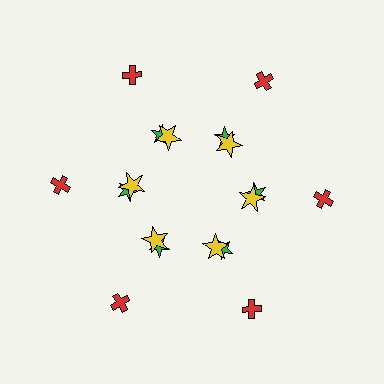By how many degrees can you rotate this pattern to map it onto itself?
The pattern maps onto itself every 60 degrees of rotation.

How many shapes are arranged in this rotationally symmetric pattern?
There are 18 shapes, arranged in 6 groups of 3.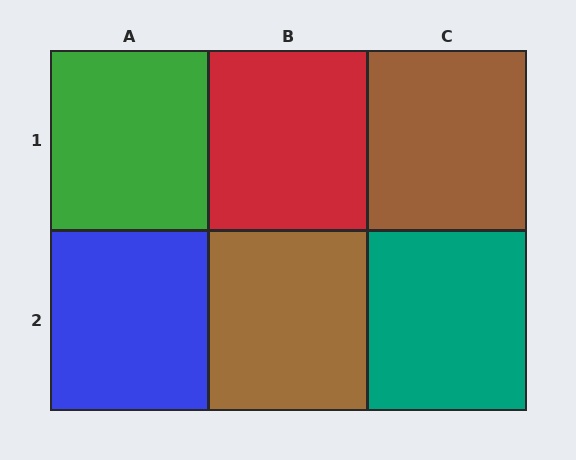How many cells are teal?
1 cell is teal.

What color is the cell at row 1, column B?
Red.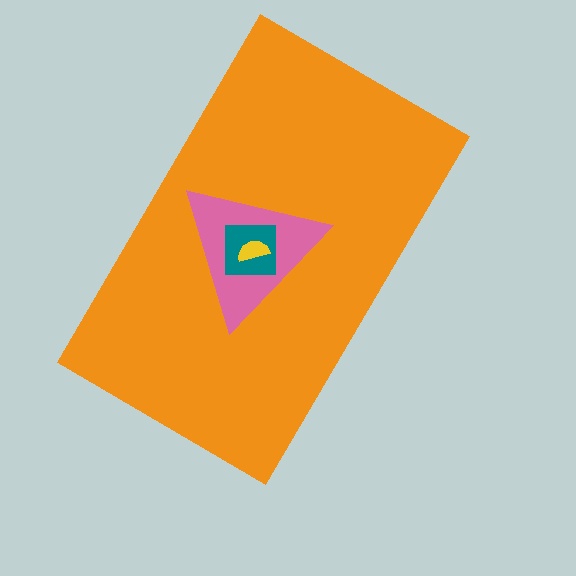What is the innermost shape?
The yellow semicircle.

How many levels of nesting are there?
4.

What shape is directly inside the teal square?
The yellow semicircle.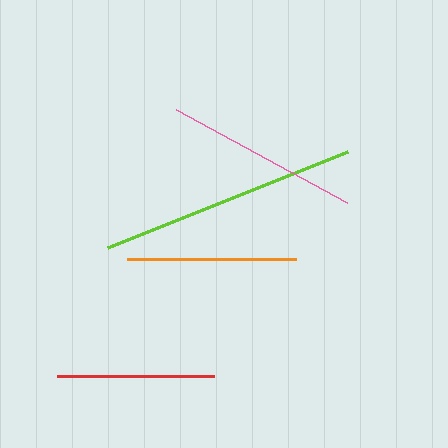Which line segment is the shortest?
The red line is the shortest at approximately 157 pixels.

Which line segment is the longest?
The lime line is the longest at approximately 258 pixels.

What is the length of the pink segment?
The pink segment is approximately 195 pixels long.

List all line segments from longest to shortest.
From longest to shortest: lime, pink, orange, red.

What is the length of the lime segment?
The lime segment is approximately 258 pixels long.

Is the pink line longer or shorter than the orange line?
The pink line is longer than the orange line.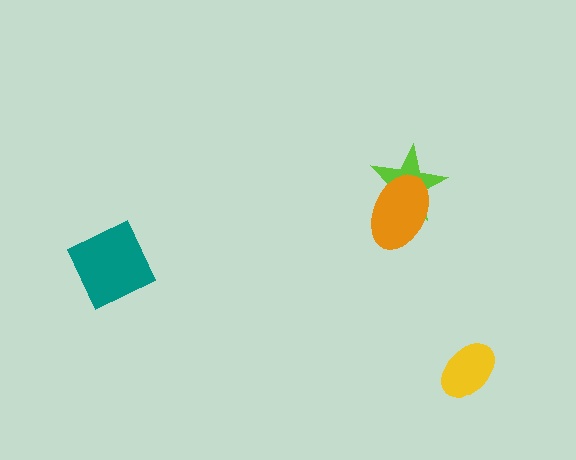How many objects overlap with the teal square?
0 objects overlap with the teal square.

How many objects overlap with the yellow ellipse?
0 objects overlap with the yellow ellipse.